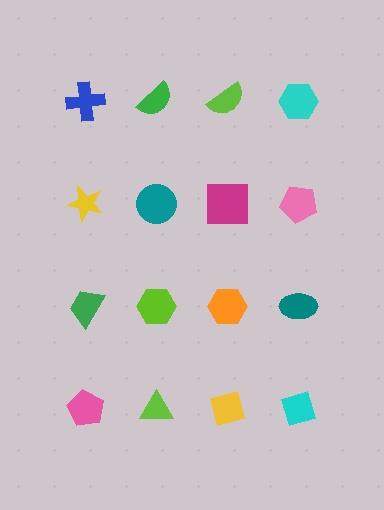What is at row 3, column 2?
A lime hexagon.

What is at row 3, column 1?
A green trapezoid.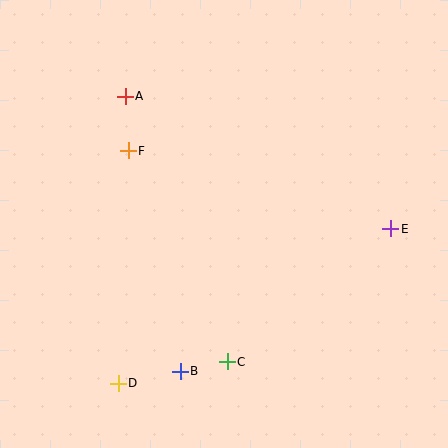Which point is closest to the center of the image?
Point F at (128, 151) is closest to the center.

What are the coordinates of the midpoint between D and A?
The midpoint between D and A is at (122, 240).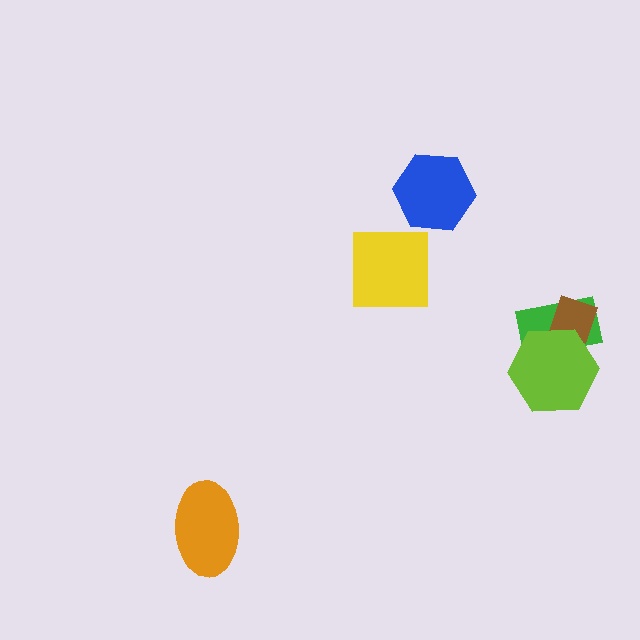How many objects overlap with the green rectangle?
2 objects overlap with the green rectangle.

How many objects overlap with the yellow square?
0 objects overlap with the yellow square.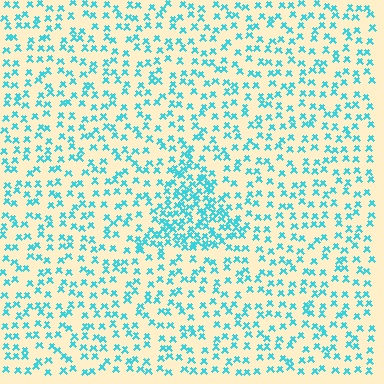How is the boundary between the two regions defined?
The boundary is defined by a change in element density (approximately 2.2x ratio). All elements are the same color, size, and shape.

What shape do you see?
I see a triangle.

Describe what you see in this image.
The image contains small cyan elements arranged at two different densities. A triangle-shaped region is visible where the elements are more densely packed than the surrounding area.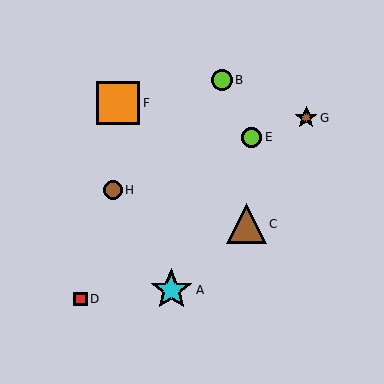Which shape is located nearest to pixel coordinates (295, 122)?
The brown star (labeled G) at (306, 118) is nearest to that location.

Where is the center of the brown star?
The center of the brown star is at (306, 118).